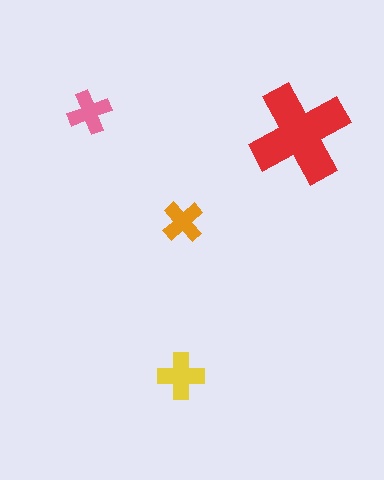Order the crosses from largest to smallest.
the red one, the yellow one, the pink one, the orange one.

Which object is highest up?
The pink cross is topmost.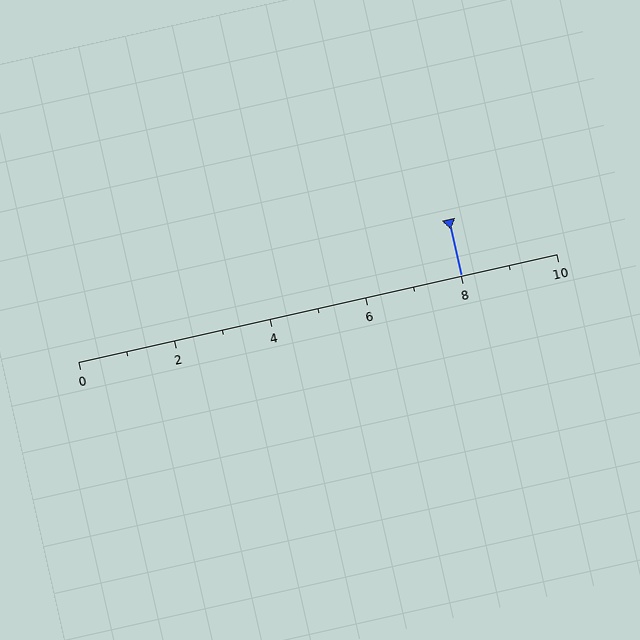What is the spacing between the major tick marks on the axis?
The major ticks are spaced 2 apart.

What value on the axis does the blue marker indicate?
The marker indicates approximately 8.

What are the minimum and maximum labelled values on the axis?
The axis runs from 0 to 10.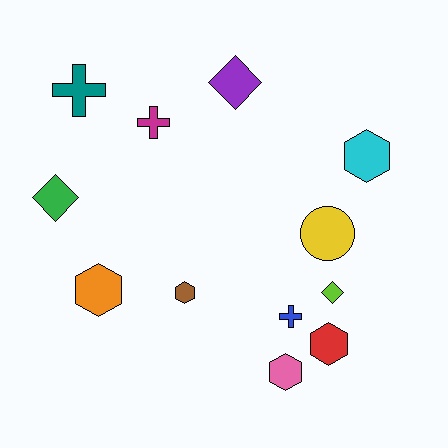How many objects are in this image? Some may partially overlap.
There are 12 objects.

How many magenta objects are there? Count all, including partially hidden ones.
There is 1 magenta object.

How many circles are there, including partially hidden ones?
There is 1 circle.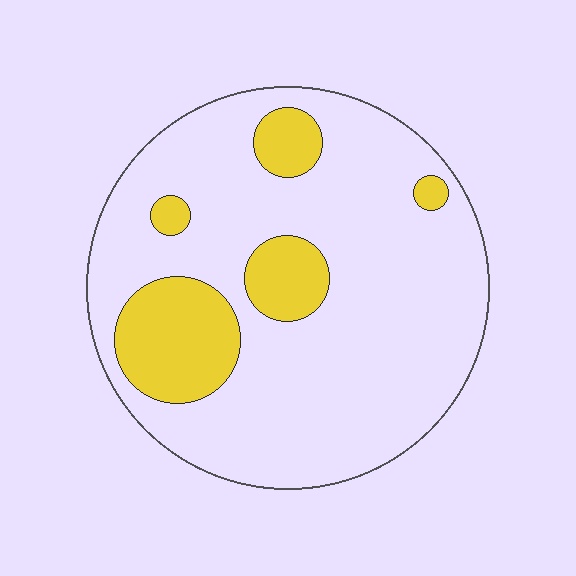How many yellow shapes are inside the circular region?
5.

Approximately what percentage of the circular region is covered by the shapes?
Approximately 20%.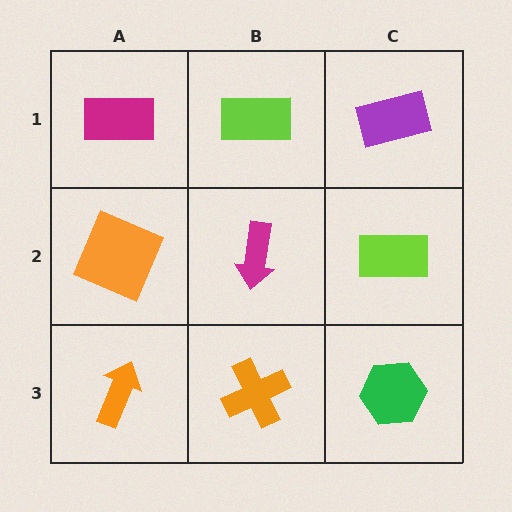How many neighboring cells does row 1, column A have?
2.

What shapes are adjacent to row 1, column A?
An orange square (row 2, column A), a lime rectangle (row 1, column B).